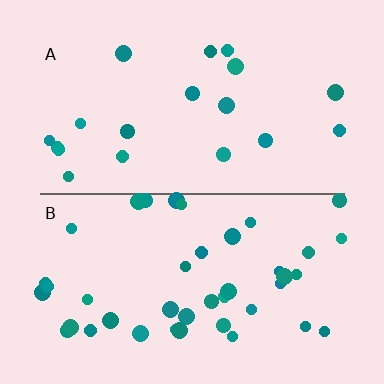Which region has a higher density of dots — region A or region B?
B (the bottom).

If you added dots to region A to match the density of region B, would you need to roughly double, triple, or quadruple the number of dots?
Approximately double.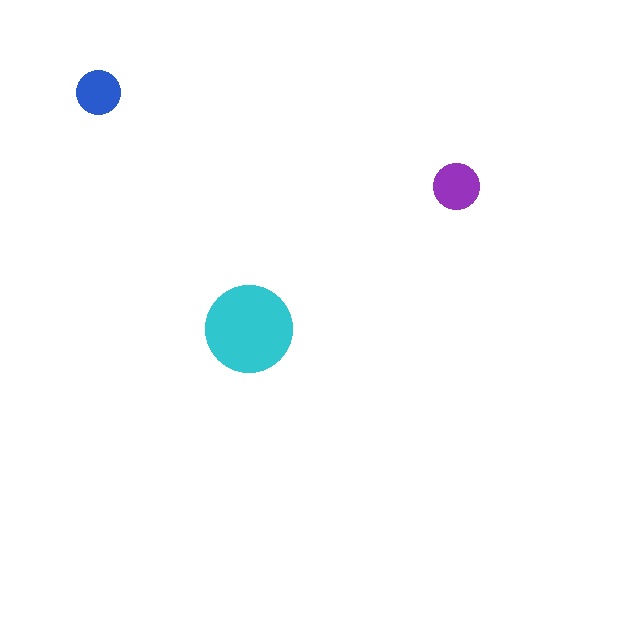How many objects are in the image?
There are 3 objects in the image.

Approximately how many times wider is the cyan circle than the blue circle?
About 2 times wider.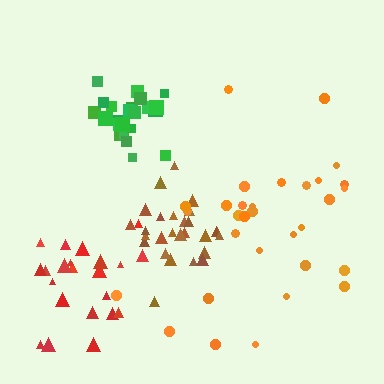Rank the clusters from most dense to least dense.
green, brown, red, orange.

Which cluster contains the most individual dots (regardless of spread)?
Orange (31).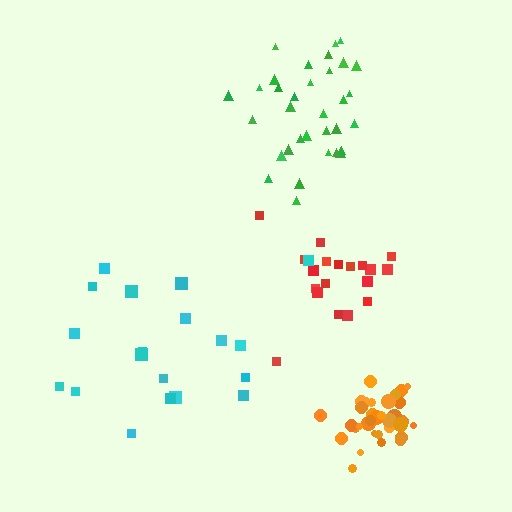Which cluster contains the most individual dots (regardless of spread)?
Orange (34).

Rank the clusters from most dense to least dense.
orange, green, red, cyan.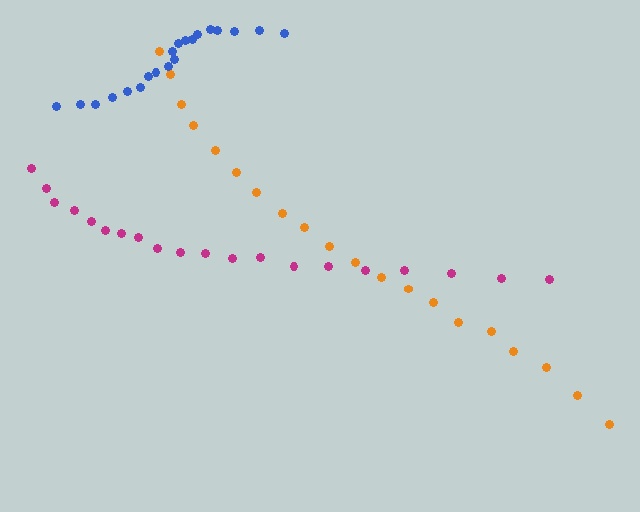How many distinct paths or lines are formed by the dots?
There are 3 distinct paths.